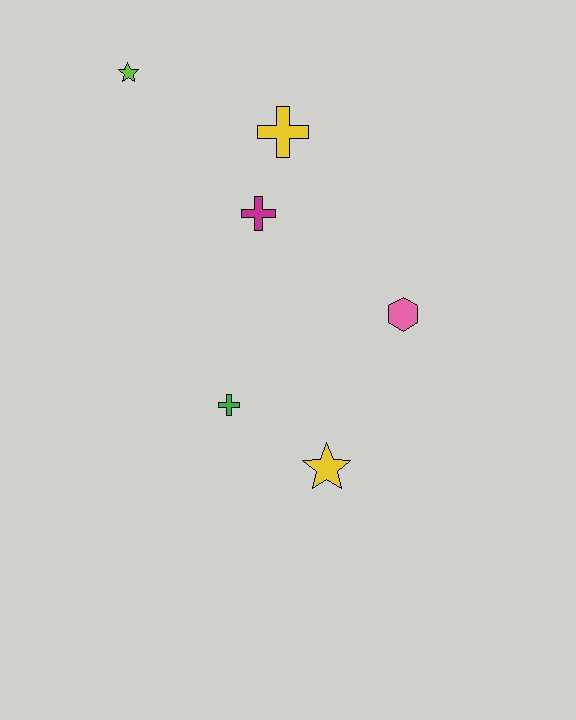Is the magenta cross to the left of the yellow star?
Yes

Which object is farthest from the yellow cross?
The yellow star is farthest from the yellow cross.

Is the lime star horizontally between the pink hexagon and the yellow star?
No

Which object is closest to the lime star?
The yellow cross is closest to the lime star.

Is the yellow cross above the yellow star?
Yes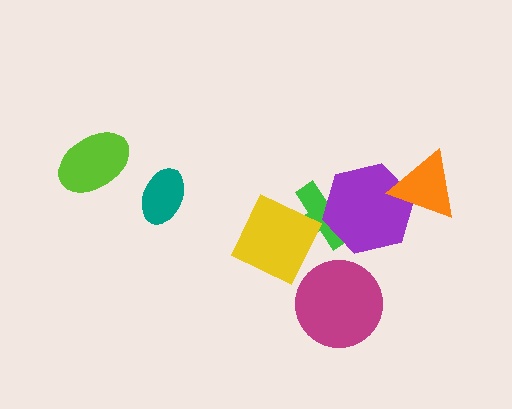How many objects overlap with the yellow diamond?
1 object overlaps with the yellow diamond.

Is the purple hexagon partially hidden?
Yes, it is partially covered by another shape.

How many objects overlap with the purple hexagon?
2 objects overlap with the purple hexagon.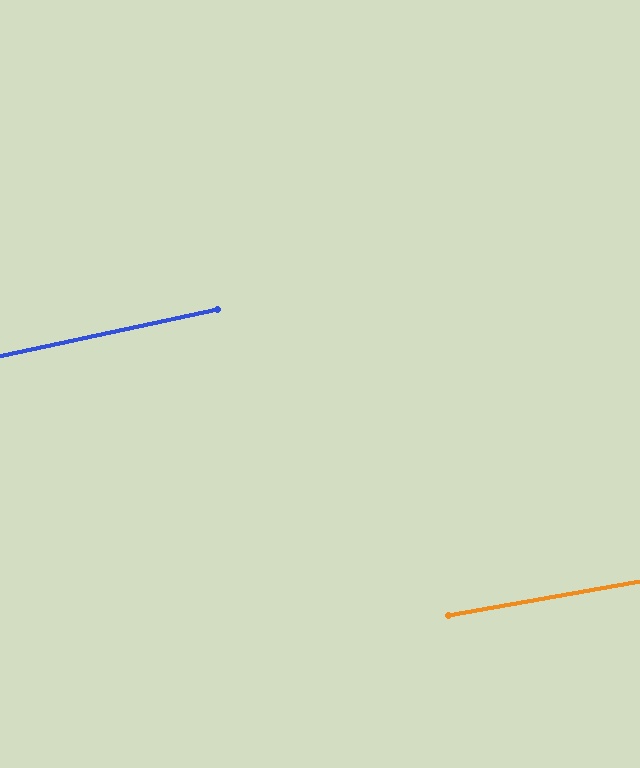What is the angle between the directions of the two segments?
Approximately 2 degrees.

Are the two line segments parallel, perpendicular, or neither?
Parallel — their directions differ by only 1.9°.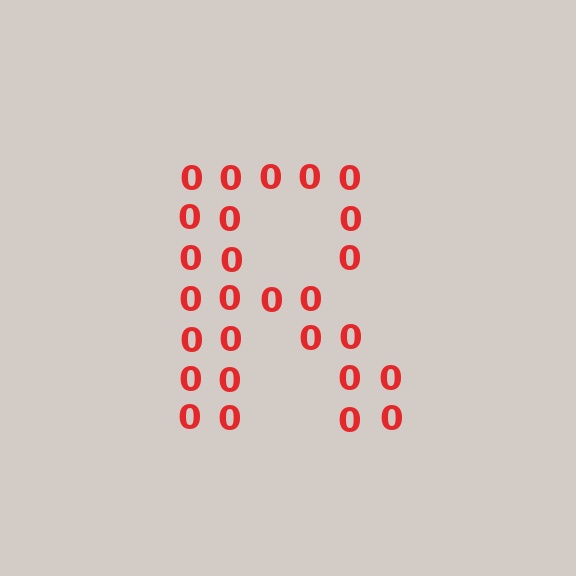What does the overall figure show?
The overall figure shows the letter R.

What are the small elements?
The small elements are digit 0's.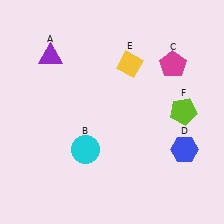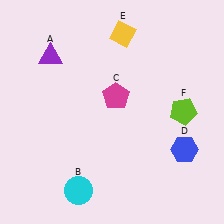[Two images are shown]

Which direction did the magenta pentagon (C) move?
The magenta pentagon (C) moved left.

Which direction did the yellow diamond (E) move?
The yellow diamond (E) moved up.